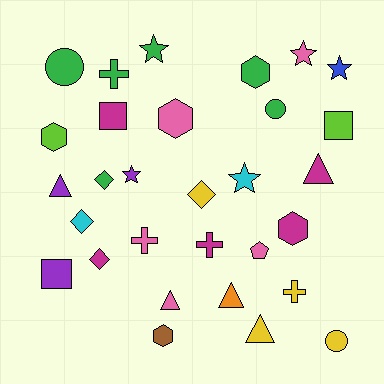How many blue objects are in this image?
There is 1 blue object.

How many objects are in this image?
There are 30 objects.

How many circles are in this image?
There are 3 circles.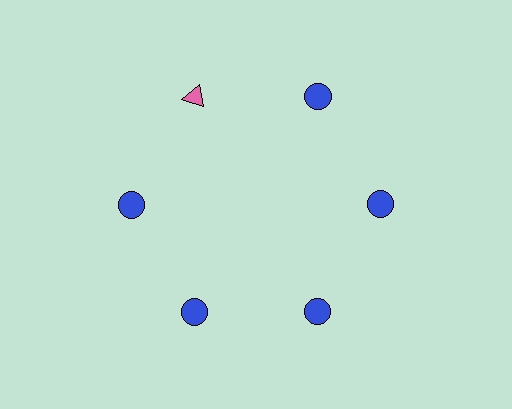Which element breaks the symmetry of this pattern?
The pink triangle at roughly the 11 o'clock position breaks the symmetry. All other shapes are blue circles.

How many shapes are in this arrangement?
There are 6 shapes arranged in a ring pattern.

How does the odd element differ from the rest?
It differs in both color (pink instead of blue) and shape (triangle instead of circle).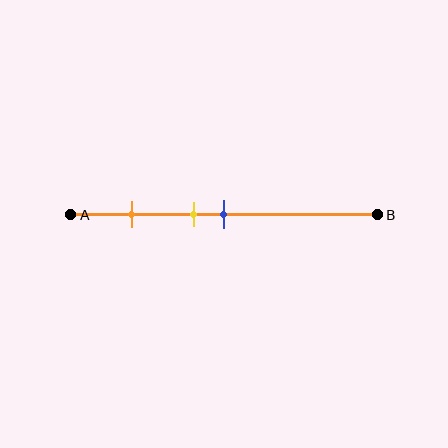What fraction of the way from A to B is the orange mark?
The orange mark is approximately 20% (0.2) of the way from A to B.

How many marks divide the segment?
There are 3 marks dividing the segment.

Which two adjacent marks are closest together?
The yellow and blue marks are the closest adjacent pair.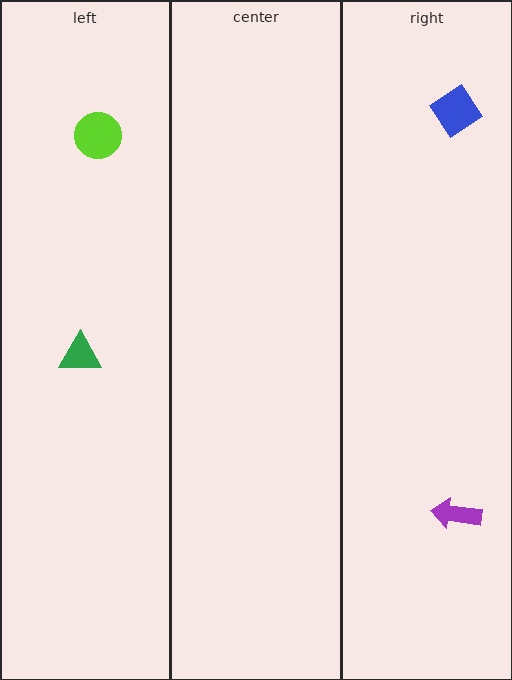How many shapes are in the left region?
2.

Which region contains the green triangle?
The left region.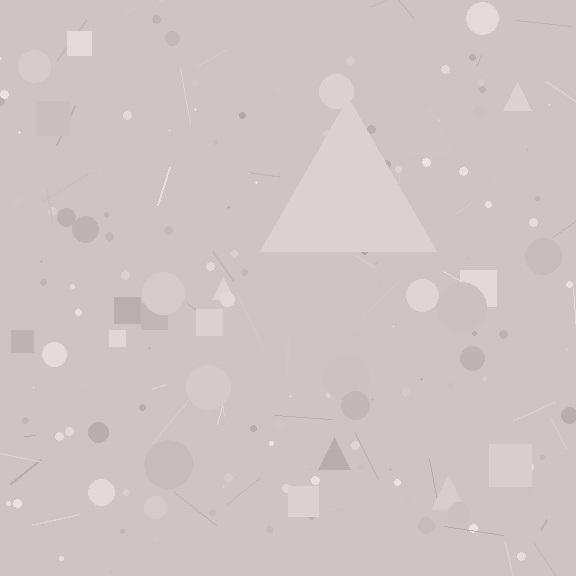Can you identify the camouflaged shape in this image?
The camouflaged shape is a triangle.